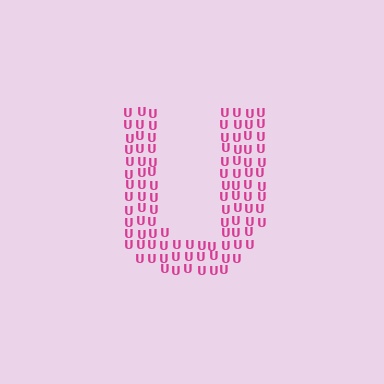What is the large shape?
The large shape is the letter U.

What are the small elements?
The small elements are letter U's.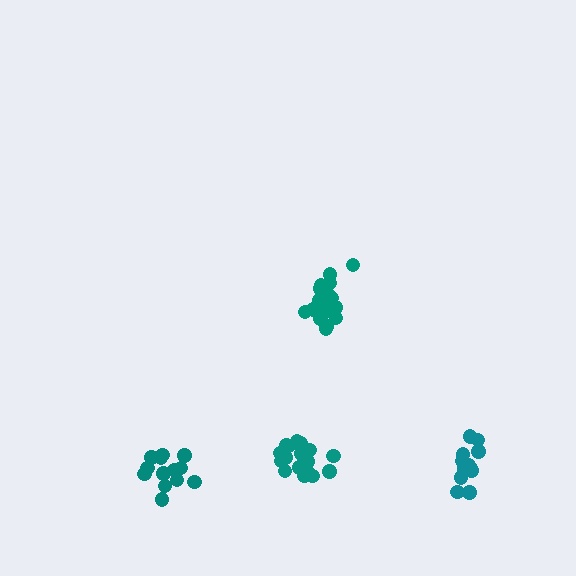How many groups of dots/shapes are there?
There are 4 groups.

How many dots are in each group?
Group 1: 13 dots, Group 2: 19 dots, Group 3: 19 dots, Group 4: 14 dots (65 total).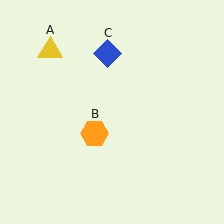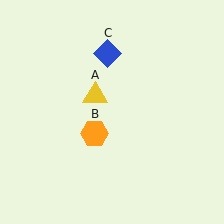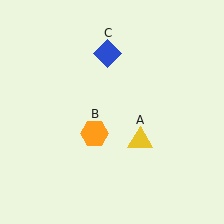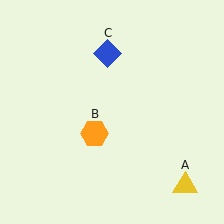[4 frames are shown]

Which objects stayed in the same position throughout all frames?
Orange hexagon (object B) and blue diamond (object C) remained stationary.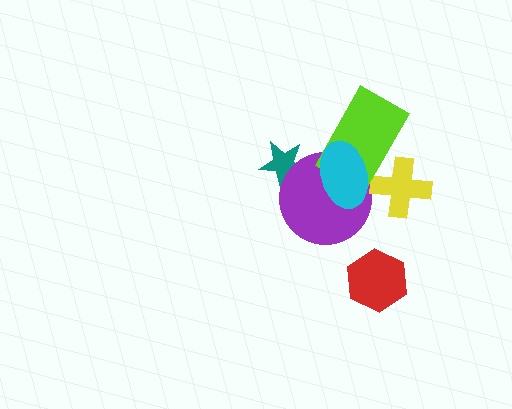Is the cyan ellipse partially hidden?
No, no other shape covers it.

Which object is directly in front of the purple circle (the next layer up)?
The lime rectangle is directly in front of the purple circle.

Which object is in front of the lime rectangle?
The cyan ellipse is in front of the lime rectangle.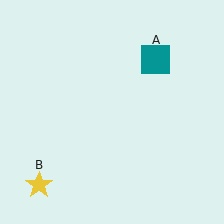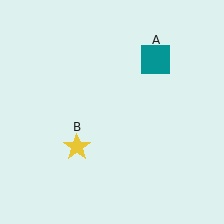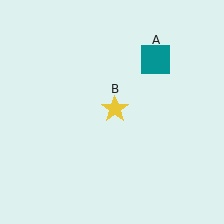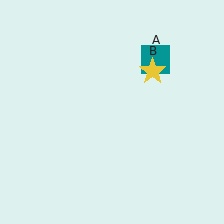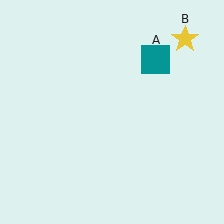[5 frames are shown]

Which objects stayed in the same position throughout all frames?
Teal square (object A) remained stationary.